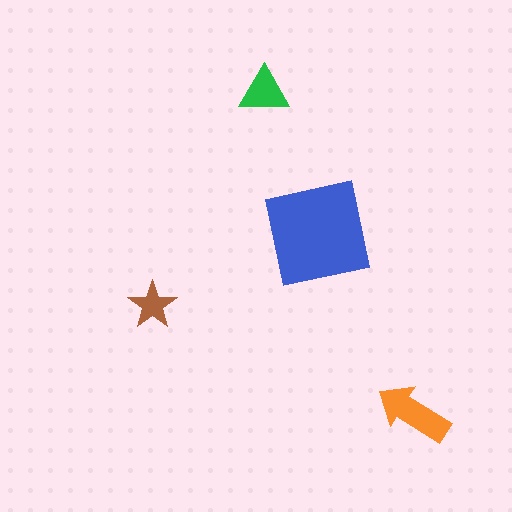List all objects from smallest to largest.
The brown star, the green triangle, the orange arrow, the blue square.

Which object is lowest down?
The orange arrow is bottommost.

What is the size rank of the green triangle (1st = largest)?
3rd.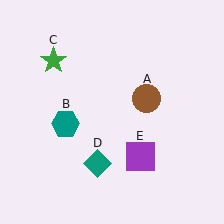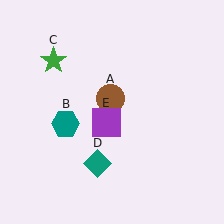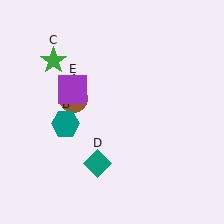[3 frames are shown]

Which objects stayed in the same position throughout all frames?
Teal hexagon (object B) and green star (object C) and teal diamond (object D) remained stationary.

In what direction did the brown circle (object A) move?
The brown circle (object A) moved left.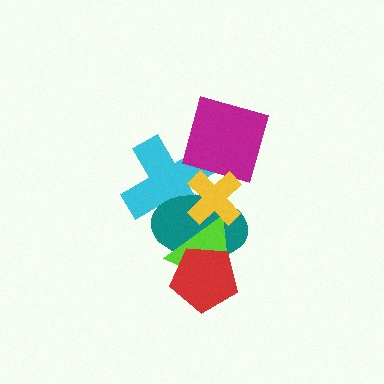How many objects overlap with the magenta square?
1 object overlaps with the magenta square.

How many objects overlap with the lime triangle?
4 objects overlap with the lime triangle.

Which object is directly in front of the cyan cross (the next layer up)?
The teal ellipse is directly in front of the cyan cross.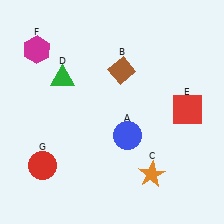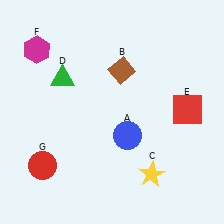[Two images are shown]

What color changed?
The star (C) changed from orange in Image 1 to yellow in Image 2.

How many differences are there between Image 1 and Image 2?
There is 1 difference between the two images.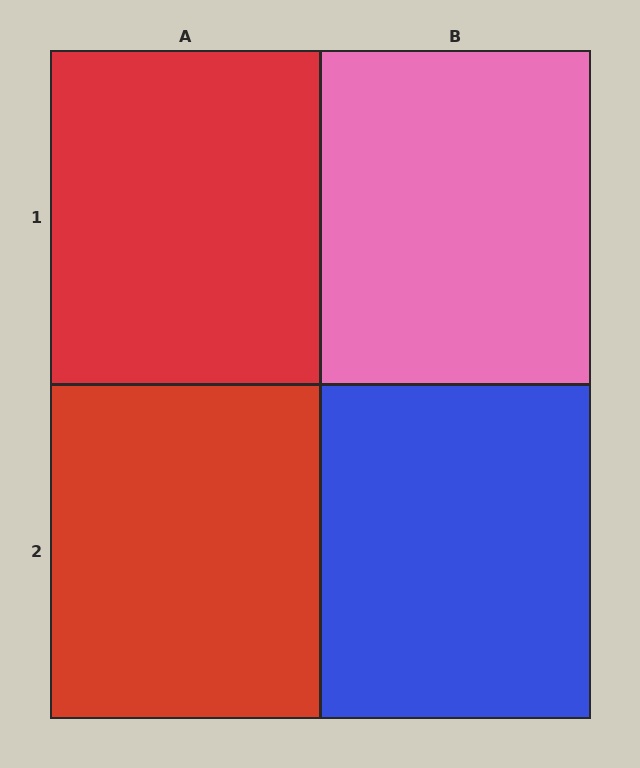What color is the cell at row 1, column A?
Red.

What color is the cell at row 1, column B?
Pink.